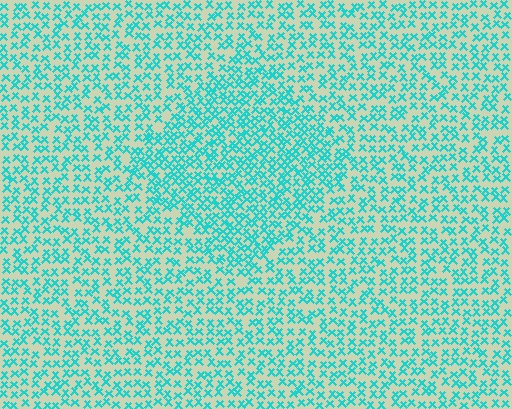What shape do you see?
I see a diamond.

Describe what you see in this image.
The image contains small cyan elements arranged at two different densities. A diamond-shaped region is visible where the elements are more densely packed than the surrounding area.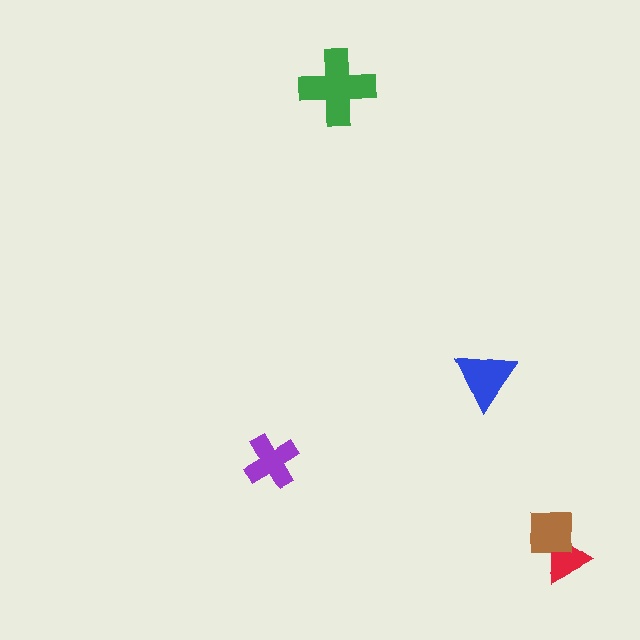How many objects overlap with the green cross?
0 objects overlap with the green cross.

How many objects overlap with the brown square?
1 object overlaps with the brown square.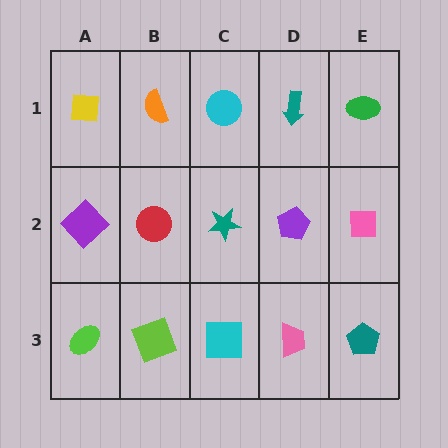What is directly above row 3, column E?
A pink square.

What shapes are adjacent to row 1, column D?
A purple pentagon (row 2, column D), a cyan circle (row 1, column C), a green ellipse (row 1, column E).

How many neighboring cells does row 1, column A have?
2.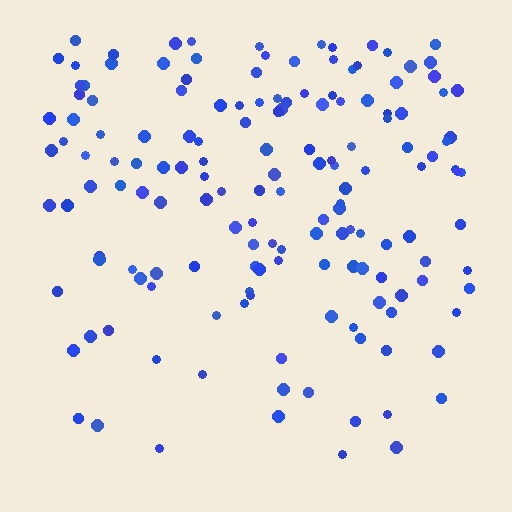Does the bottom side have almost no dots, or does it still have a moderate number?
Still a moderate number, just noticeably fewer than the top.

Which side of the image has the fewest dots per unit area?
The bottom.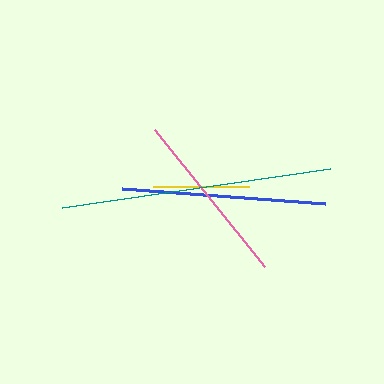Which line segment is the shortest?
The yellow line is the shortest at approximately 96 pixels.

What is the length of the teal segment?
The teal segment is approximately 270 pixels long.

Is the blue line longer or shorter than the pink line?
The blue line is longer than the pink line.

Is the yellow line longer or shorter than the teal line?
The teal line is longer than the yellow line.